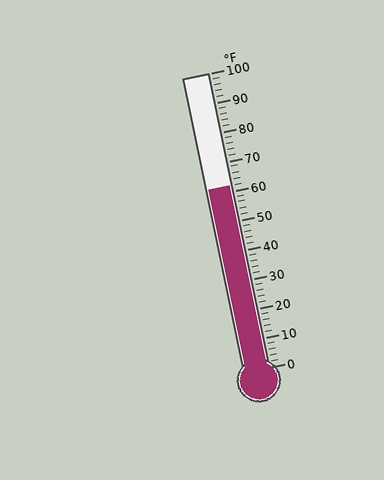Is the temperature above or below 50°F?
The temperature is above 50°F.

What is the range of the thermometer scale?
The thermometer scale ranges from 0°F to 100°F.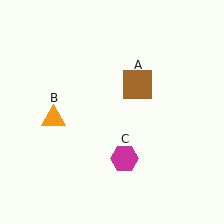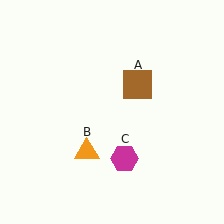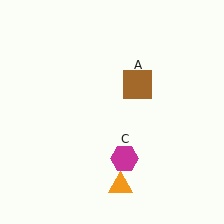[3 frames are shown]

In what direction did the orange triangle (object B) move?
The orange triangle (object B) moved down and to the right.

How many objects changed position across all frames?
1 object changed position: orange triangle (object B).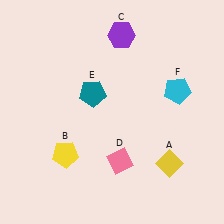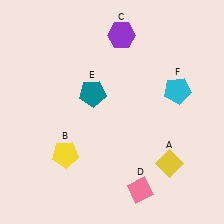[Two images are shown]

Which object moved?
The pink diamond (D) moved down.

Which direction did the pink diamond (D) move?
The pink diamond (D) moved down.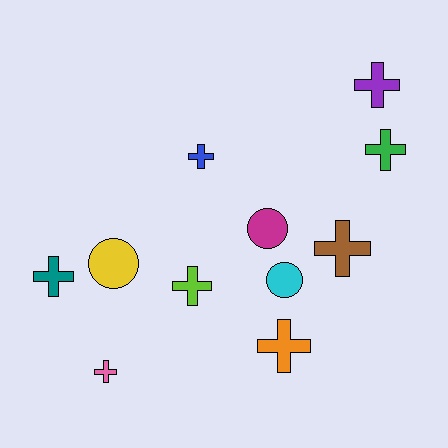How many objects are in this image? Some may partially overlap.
There are 11 objects.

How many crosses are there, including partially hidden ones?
There are 8 crosses.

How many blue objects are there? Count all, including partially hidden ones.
There is 1 blue object.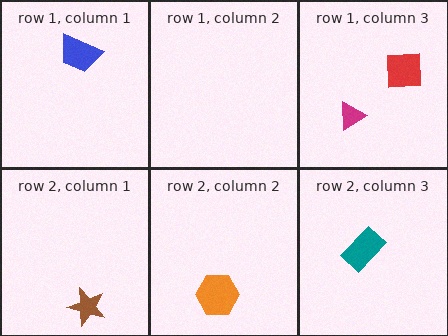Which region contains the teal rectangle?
The row 2, column 3 region.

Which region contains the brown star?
The row 2, column 1 region.